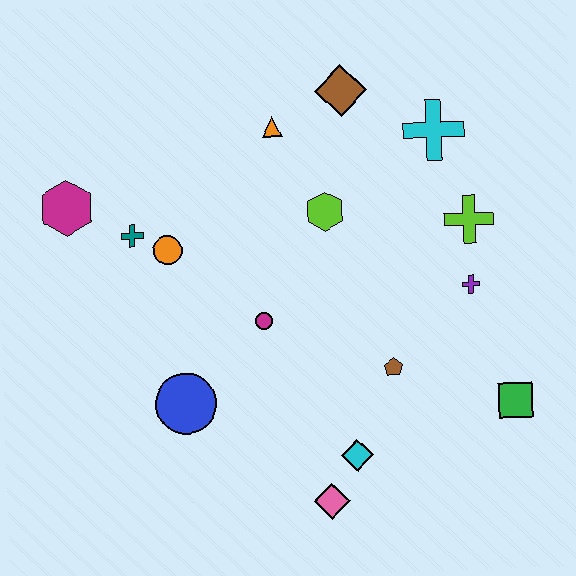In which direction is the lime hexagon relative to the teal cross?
The lime hexagon is to the right of the teal cross.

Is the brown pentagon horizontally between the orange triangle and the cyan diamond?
No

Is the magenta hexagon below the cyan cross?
Yes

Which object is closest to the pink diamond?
The cyan diamond is closest to the pink diamond.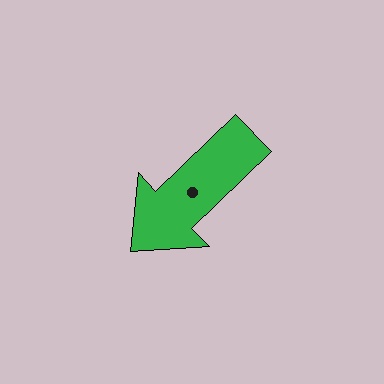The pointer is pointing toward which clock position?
Roughly 8 o'clock.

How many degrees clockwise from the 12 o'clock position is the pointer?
Approximately 226 degrees.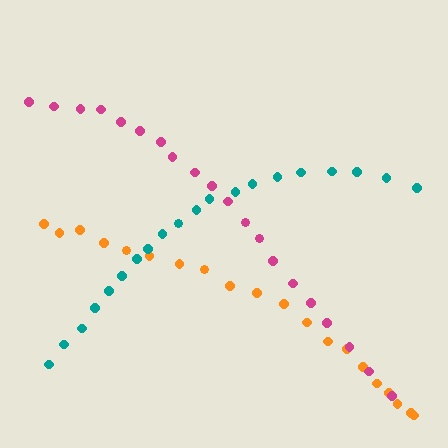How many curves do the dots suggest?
There are 3 distinct paths.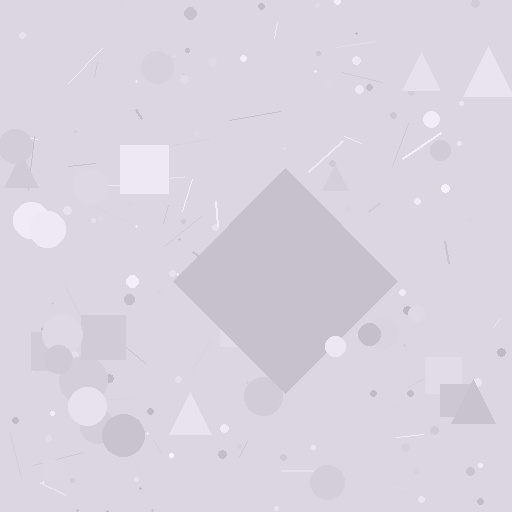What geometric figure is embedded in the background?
A diamond is embedded in the background.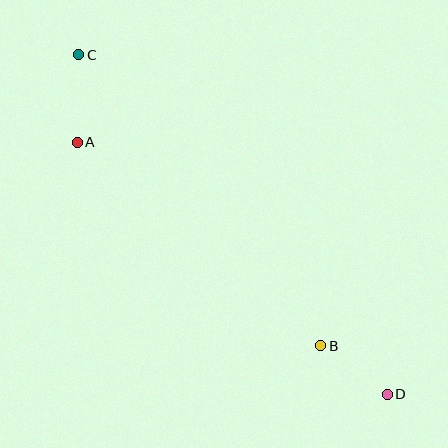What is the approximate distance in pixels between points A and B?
The distance between A and B is approximately 317 pixels.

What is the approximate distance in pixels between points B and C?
The distance between B and C is approximately 379 pixels.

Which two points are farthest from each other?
Points C and D are farthest from each other.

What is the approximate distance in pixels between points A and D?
The distance between A and D is approximately 399 pixels.